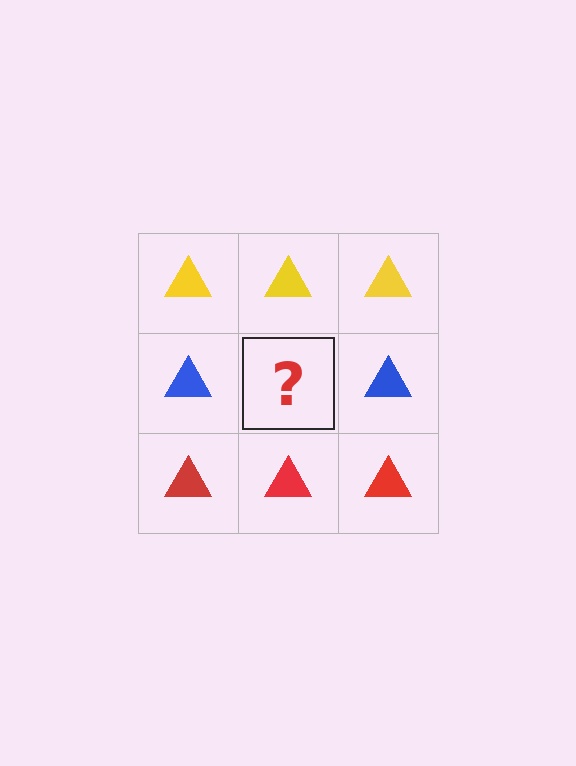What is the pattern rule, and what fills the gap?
The rule is that each row has a consistent color. The gap should be filled with a blue triangle.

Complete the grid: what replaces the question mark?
The question mark should be replaced with a blue triangle.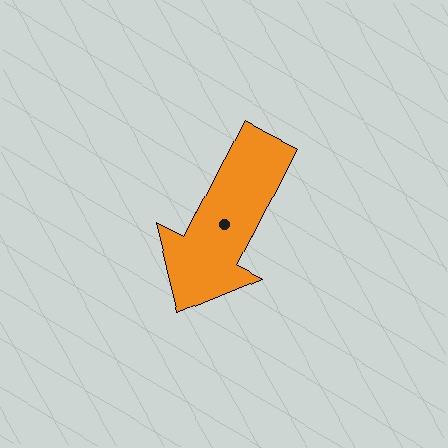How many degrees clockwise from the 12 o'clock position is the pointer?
Approximately 207 degrees.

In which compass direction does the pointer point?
Southwest.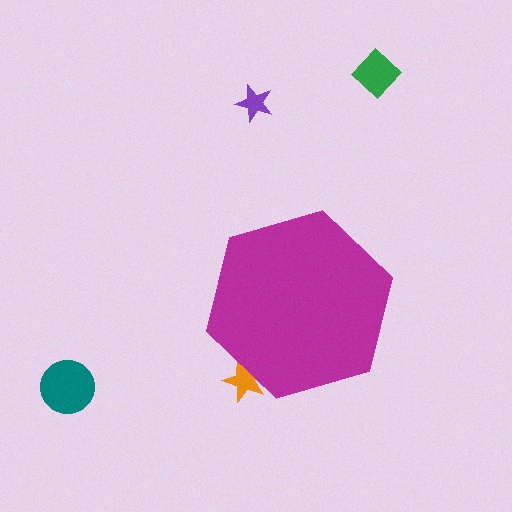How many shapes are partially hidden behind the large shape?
1 shape is partially hidden.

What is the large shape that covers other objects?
A magenta hexagon.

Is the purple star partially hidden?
No, the purple star is fully visible.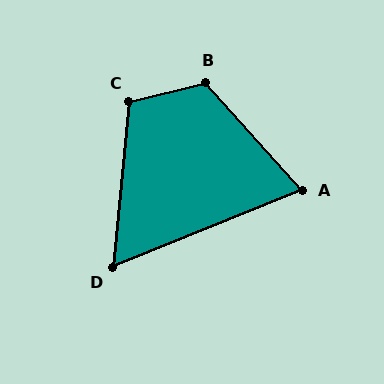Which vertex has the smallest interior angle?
D, at approximately 62 degrees.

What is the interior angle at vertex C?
Approximately 110 degrees (obtuse).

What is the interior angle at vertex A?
Approximately 70 degrees (acute).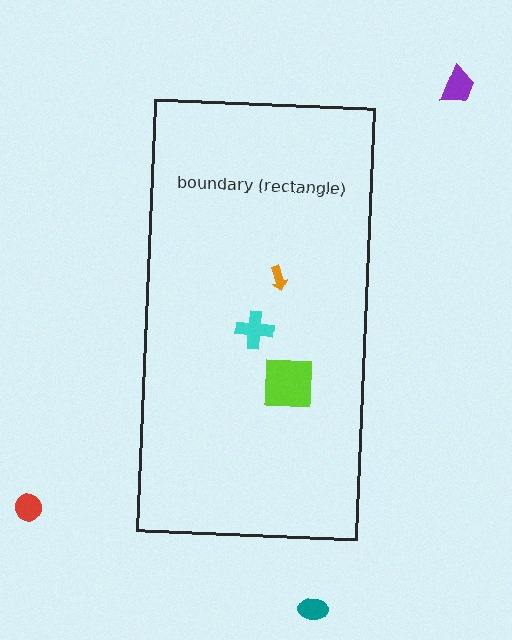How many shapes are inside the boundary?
3 inside, 3 outside.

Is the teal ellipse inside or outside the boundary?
Outside.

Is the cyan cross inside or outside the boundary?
Inside.